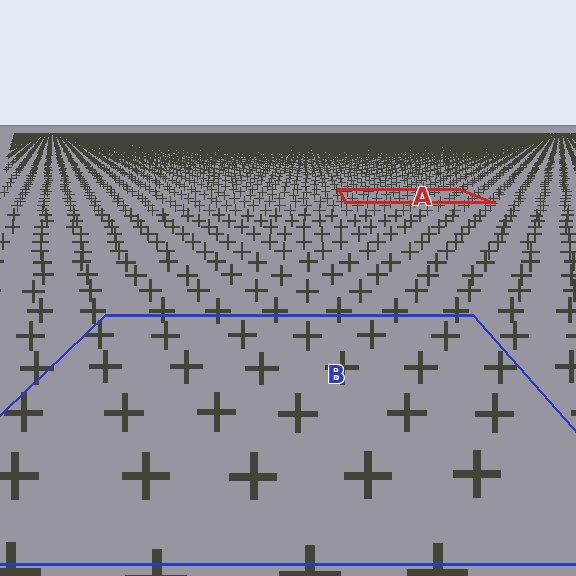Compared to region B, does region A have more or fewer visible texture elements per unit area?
Region A has more texture elements per unit area — they are packed more densely because it is farther away.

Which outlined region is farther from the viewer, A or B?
Region A is farther from the viewer — the texture elements inside it appear smaller and more densely packed.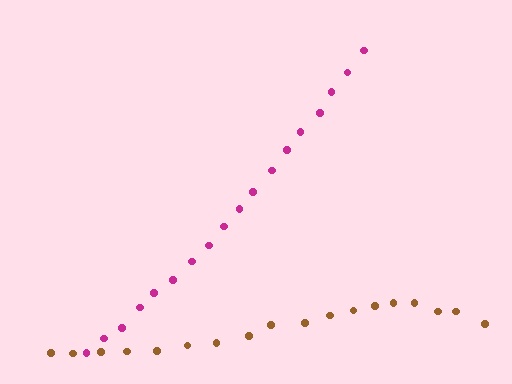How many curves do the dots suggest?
There are 2 distinct paths.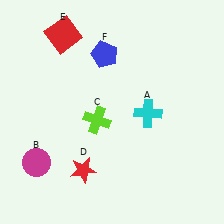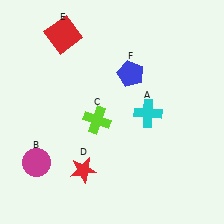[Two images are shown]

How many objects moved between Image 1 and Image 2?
1 object moved between the two images.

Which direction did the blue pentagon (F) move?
The blue pentagon (F) moved right.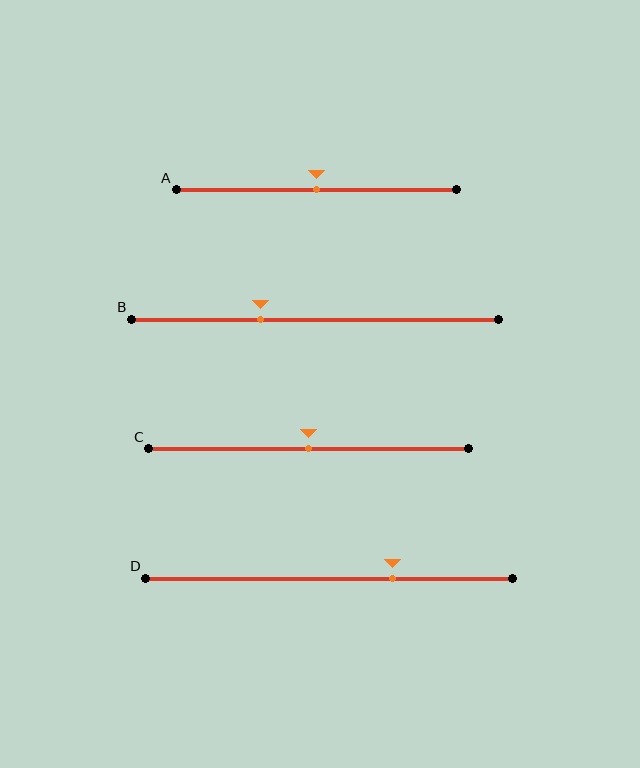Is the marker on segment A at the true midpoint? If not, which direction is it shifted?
Yes, the marker on segment A is at the true midpoint.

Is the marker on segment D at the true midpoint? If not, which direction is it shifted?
No, the marker on segment D is shifted to the right by about 17% of the segment length.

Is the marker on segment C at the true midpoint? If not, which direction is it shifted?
Yes, the marker on segment C is at the true midpoint.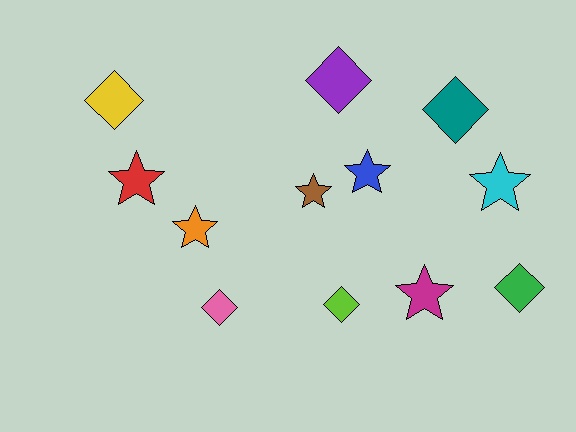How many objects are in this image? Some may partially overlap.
There are 12 objects.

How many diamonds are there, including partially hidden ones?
There are 6 diamonds.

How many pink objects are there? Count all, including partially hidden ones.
There is 1 pink object.